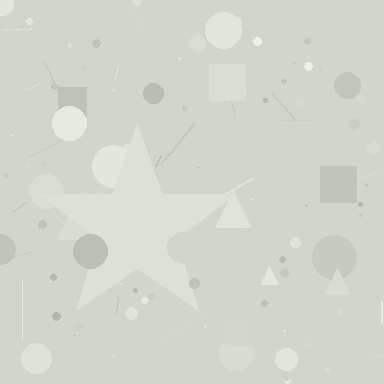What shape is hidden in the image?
A star is hidden in the image.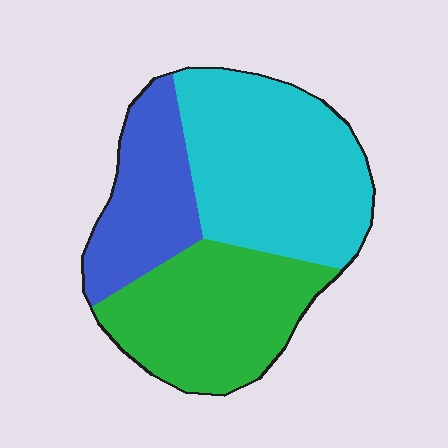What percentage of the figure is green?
Green takes up about one third (1/3) of the figure.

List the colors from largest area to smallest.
From largest to smallest: cyan, green, blue.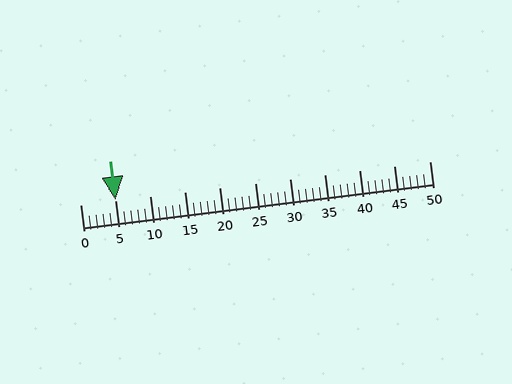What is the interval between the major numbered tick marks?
The major tick marks are spaced 5 units apart.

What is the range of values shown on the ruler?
The ruler shows values from 0 to 50.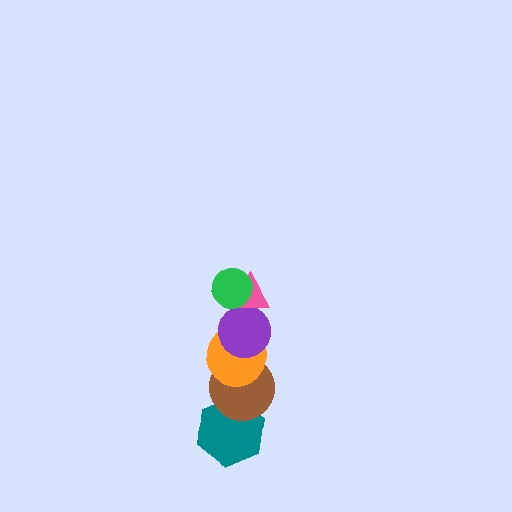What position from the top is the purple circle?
The purple circle is 3rd from the top.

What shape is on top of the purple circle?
The pink triangle is on top of the purple circle.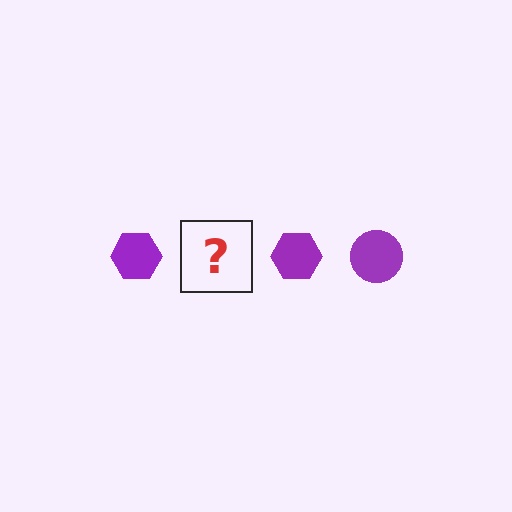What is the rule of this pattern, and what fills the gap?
The rule is that the pattern cycles through hexagon, circle shapes in purple. The gap should be filled with a purple circle.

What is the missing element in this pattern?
The missing element is a purple circle.